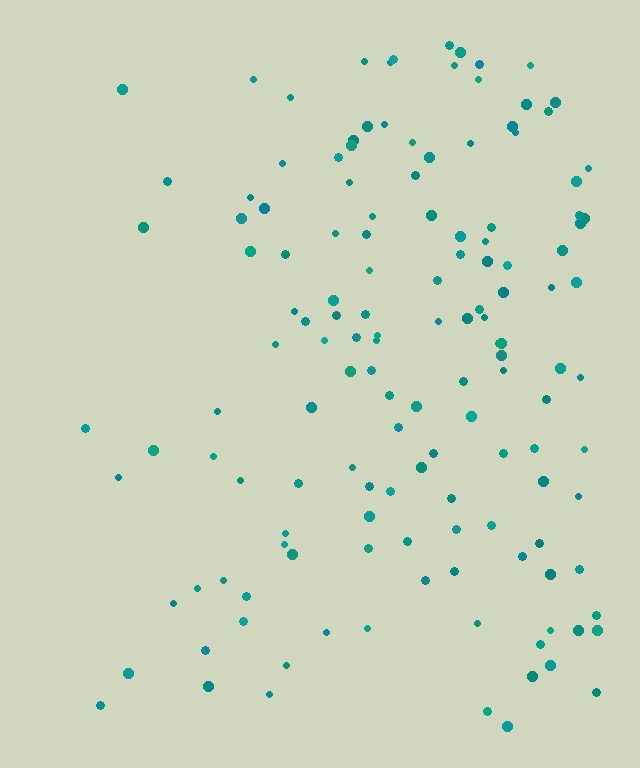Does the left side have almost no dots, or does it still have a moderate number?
Still a moderate number, just noticeably fewer than the right.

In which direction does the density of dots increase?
From left to right, with the right side densest.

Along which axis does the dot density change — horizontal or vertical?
Horizontal.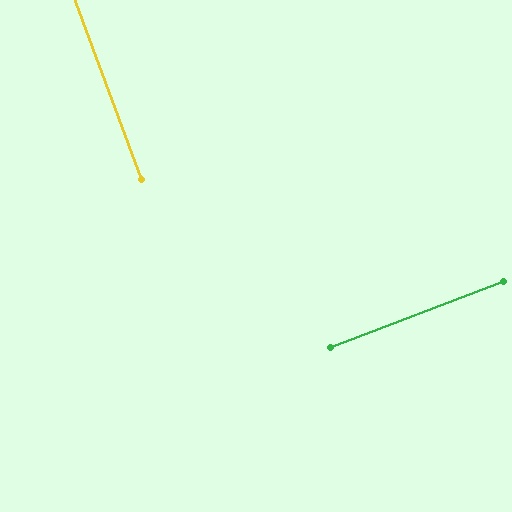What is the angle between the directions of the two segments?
Approximately 89 degrees.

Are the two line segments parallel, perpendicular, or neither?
Perpendicular — they meet at approximately 89°.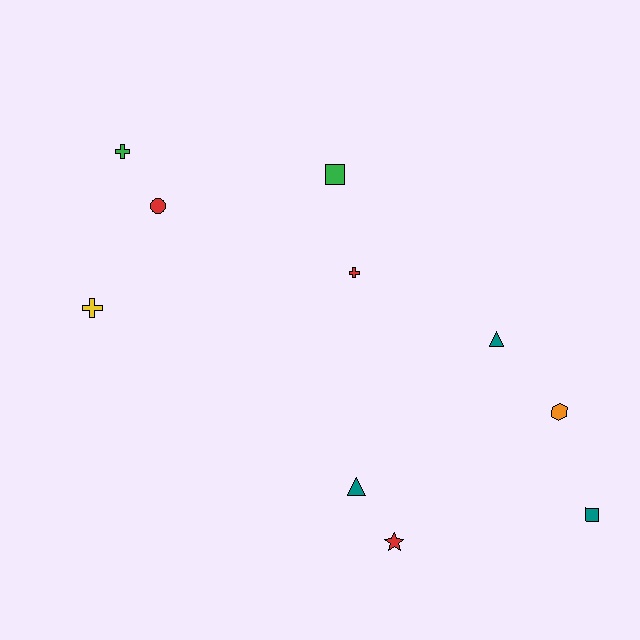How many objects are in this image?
There are 10 objects.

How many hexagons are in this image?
There is 1 hexagon.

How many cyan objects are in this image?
There are no cyan objects.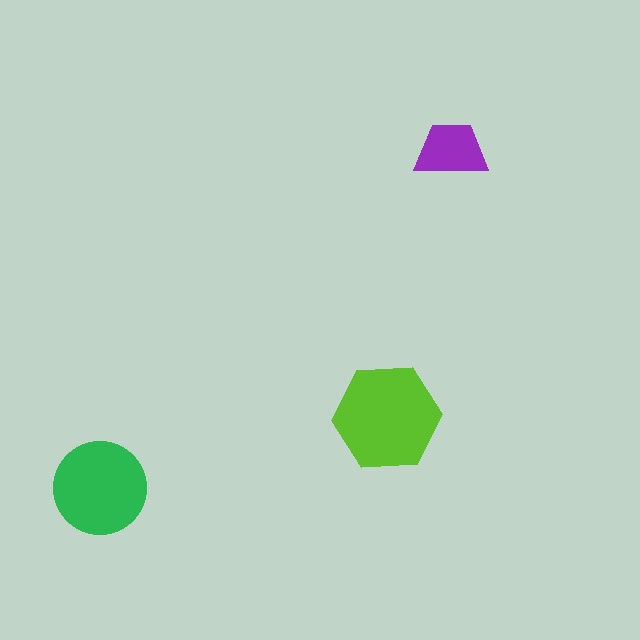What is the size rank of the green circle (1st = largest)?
2nd.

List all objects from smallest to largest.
The purple trapezoid, the green circle, the lime hexagon.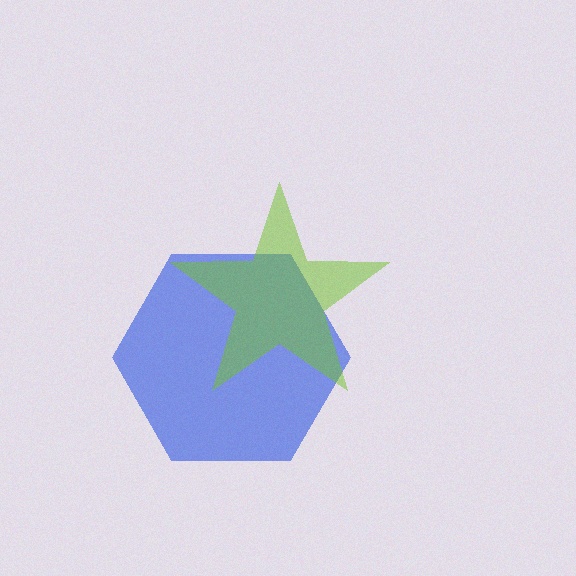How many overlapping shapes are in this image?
There are 2 overlapping shapes in the image.